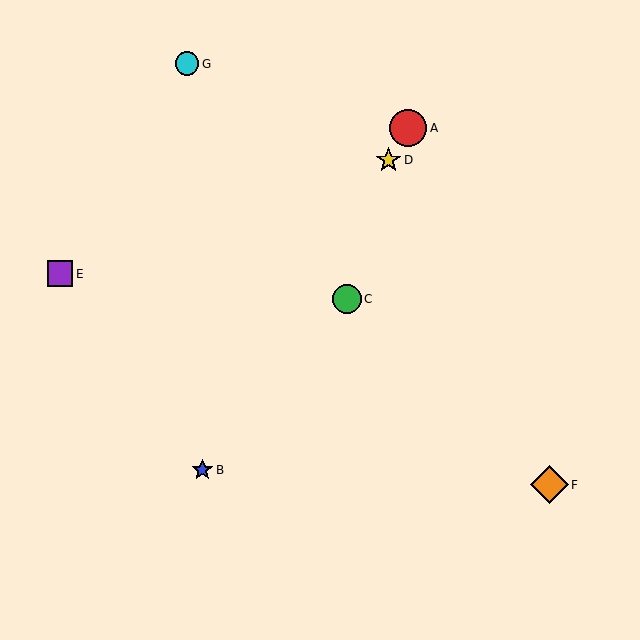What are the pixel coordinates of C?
Object C is at (347, 299).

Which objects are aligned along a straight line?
Objects A, B, D are aligned along a straight line.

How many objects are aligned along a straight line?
3 objects (A, B, D) are aligned along a straight line.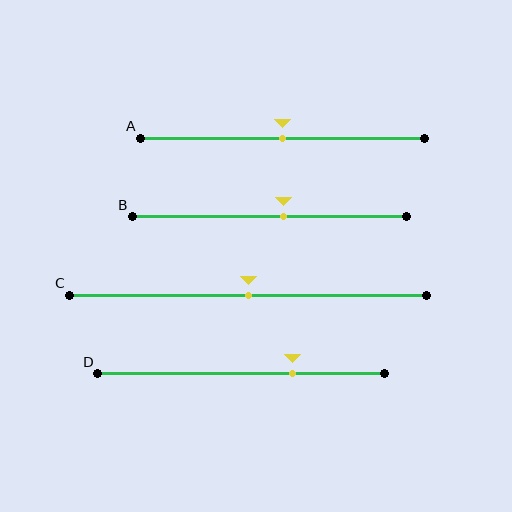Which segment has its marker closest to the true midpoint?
Segment A has its marker closest to the true midpoint.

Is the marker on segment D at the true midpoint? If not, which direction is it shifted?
No, the marker on segment D is shifted to the right by about 18% of the segment length.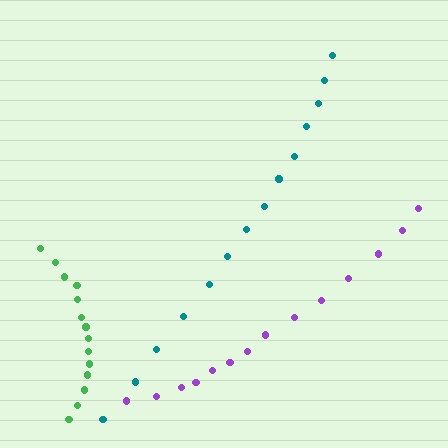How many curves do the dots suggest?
There are 3 distinct paths.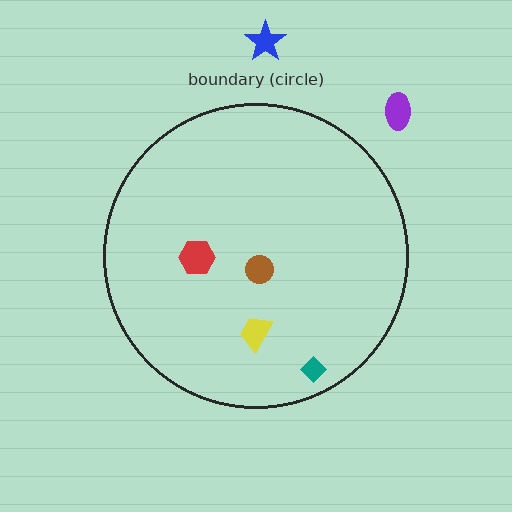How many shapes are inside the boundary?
4 inside, 2 outside.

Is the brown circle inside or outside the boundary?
Inside.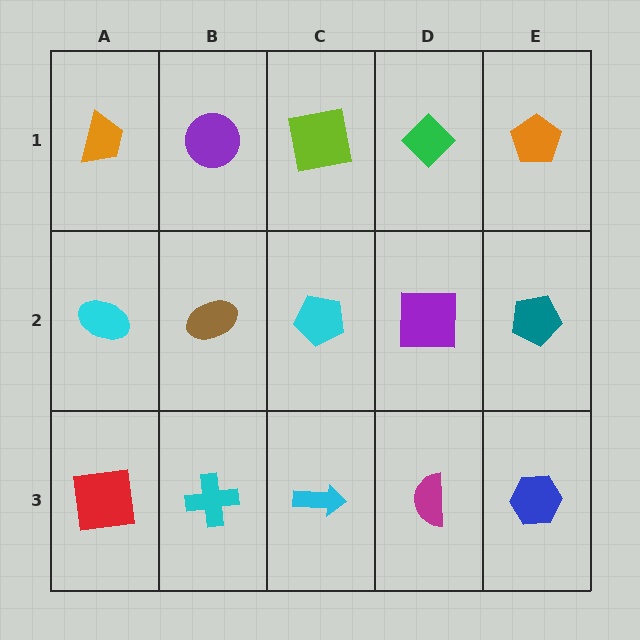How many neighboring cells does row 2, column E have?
3.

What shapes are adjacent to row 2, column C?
A lime square (row 1, column C), a cyan arrow (row 3, column C), a brown ellipse (row 2, column B), a purple square (row 2, column D).